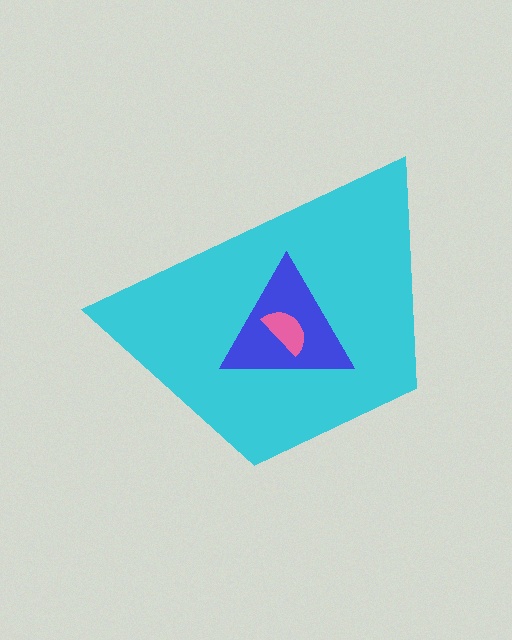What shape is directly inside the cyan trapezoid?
The blue triangle.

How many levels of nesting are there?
3.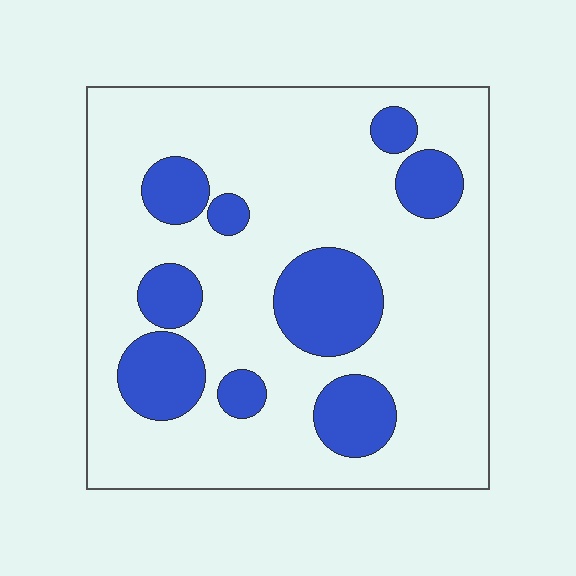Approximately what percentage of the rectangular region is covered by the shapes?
Approximately 25%.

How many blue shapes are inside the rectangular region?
9.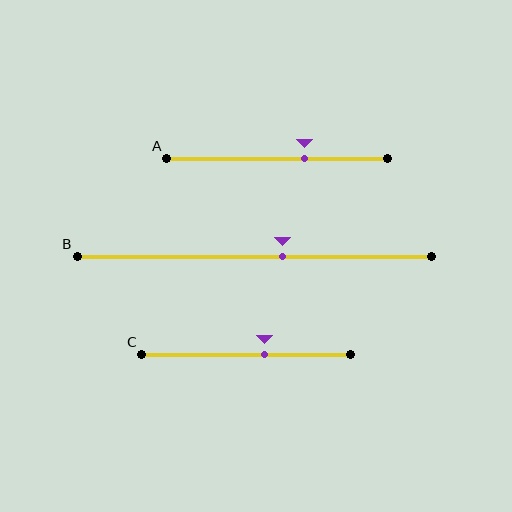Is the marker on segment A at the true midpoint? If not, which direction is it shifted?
No, the marker on segment A is shifted to the right by about 13% of the segment length.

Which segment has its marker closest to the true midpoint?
Segment B has its marker closest to the true midpoint.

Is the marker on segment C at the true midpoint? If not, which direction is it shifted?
No, the marker on segment C is shifted to the right by about 9% of the segment length.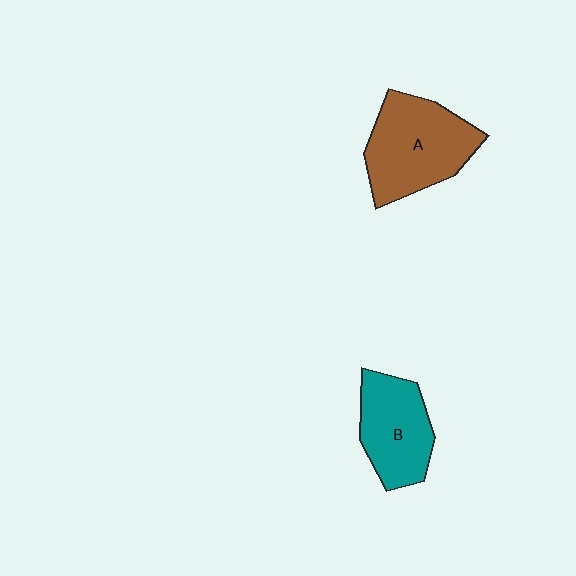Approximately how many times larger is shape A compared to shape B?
Approximately 1.3 times.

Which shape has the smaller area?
Shape B (teal).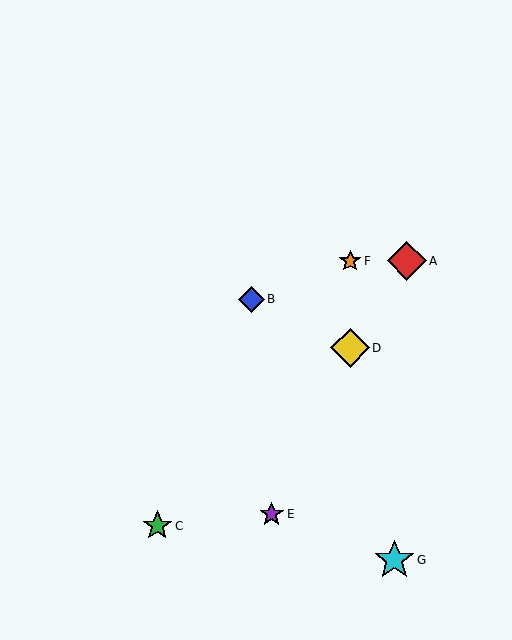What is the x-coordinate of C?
Object C is at x≈157.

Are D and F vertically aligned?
Yes, both are at x≈350.